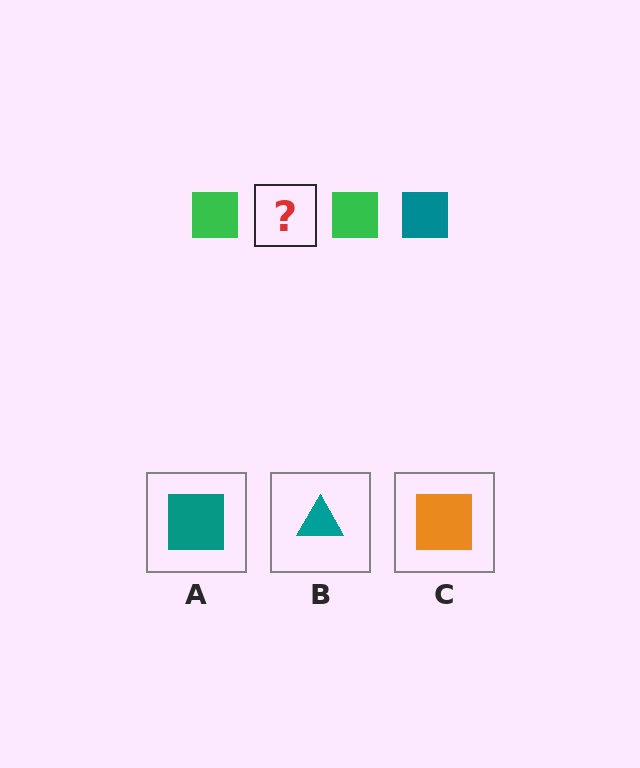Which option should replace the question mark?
Option A.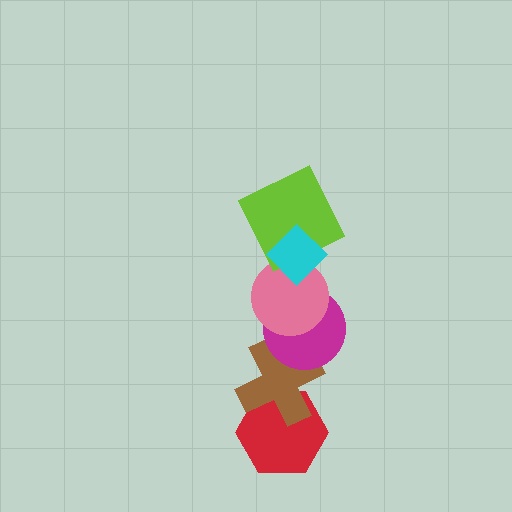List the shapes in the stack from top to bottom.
From top to bottom: the cyan diamond, the lime square, the pink circle, the magenta circle, the brown cross, the red hexagon.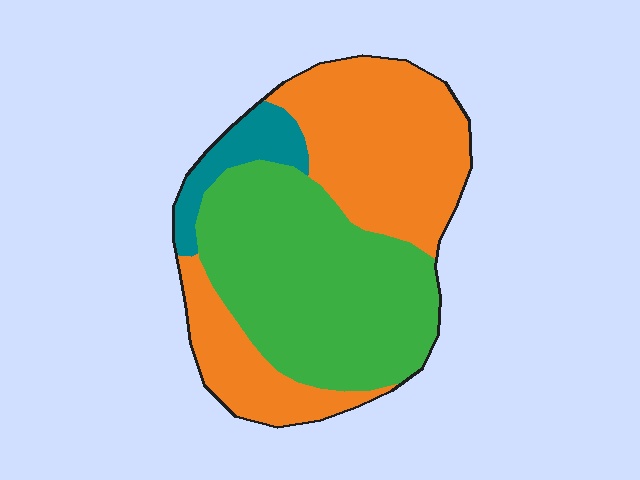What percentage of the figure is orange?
Orange covers around 45% of the figure.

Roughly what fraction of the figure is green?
Green takes up about one half (1/2) of the figure.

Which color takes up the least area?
Teal, at roughly 10%.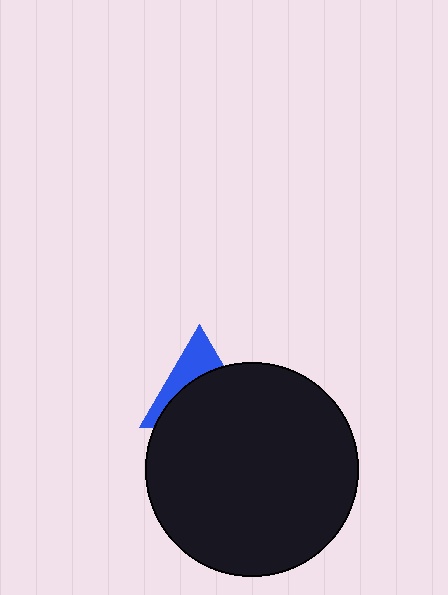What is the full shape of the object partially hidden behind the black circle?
The partially hidden object is a blue triangle.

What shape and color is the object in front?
The object in front is a black circle.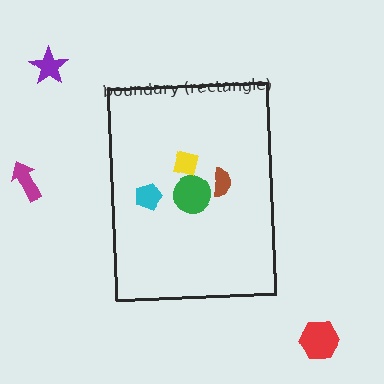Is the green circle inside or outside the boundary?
Inside.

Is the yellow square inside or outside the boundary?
Inside.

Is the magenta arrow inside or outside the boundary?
Outside.